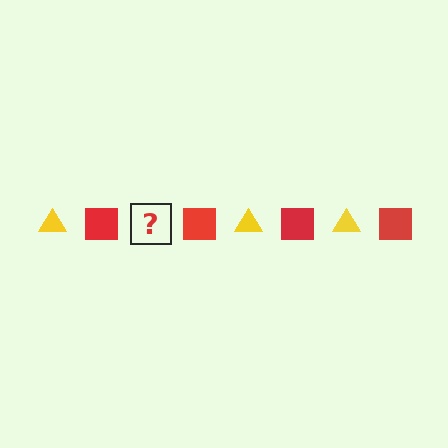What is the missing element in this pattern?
The missing element is a yellow triangle.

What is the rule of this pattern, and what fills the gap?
The rule is that the pattern alternates between yellow triangle and red square. The gap should be filled with a yellow triangle.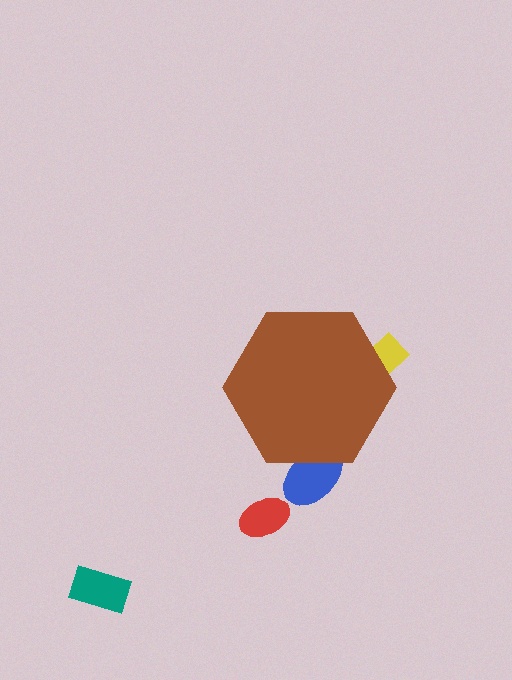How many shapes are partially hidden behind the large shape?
2 shapes are partially hidden.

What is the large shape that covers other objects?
A brown hexagon.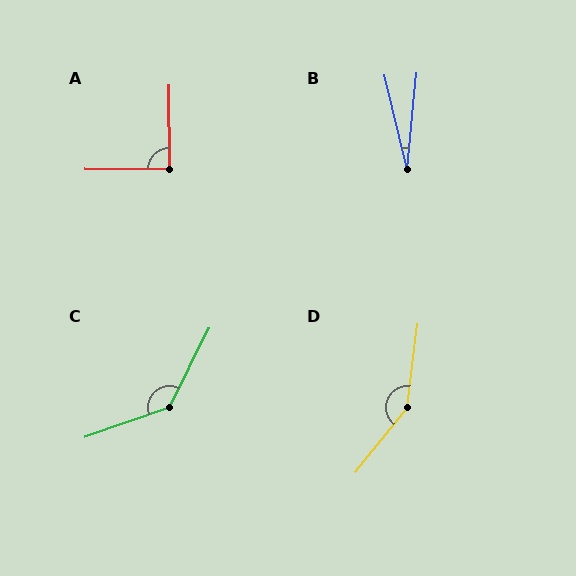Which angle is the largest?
D, at approximately 149 degrees.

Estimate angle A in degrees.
Approximately 89 degrees.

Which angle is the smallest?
B, at approximately 20 degrees.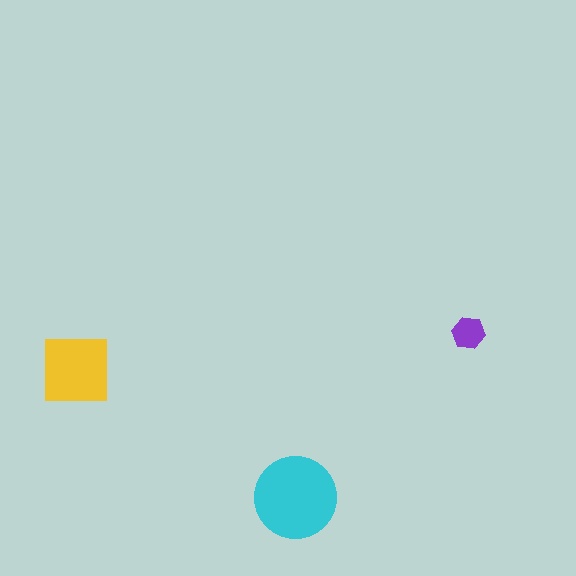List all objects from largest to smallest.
The cyan circle, the yellow square, the purple hexagon.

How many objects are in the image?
There are 3 objects in the image.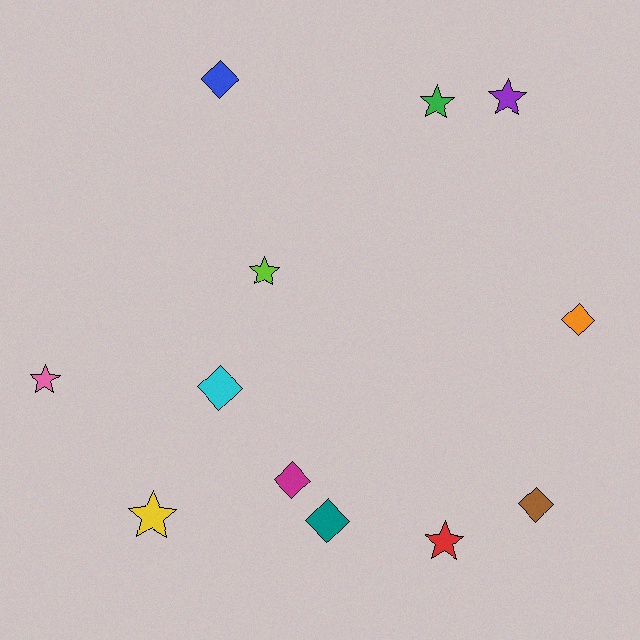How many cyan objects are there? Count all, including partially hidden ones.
There is 1 cyan object.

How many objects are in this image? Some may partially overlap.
There are 12 objects.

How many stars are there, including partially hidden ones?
There are 6 stars.